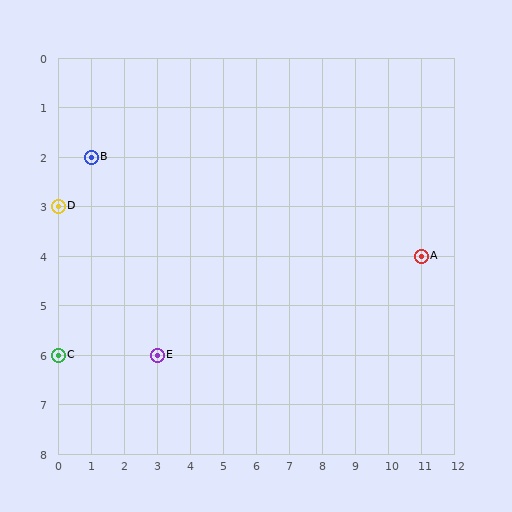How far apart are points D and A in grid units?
Points D and A are 11 columns and 1 row apart (about 11.0 grid units diagonally).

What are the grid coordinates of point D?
Point D is at grid coordinates (0, 3).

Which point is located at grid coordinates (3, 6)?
Point E is at (3, 6).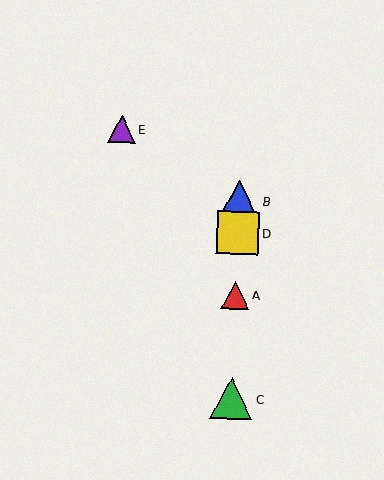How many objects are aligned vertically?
4 objects (A, B, C, D) are aligned vertically.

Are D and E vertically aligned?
No, D is at x≈238 and E is at x≈122.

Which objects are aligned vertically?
Objects A, B, C, D are aligned vertically.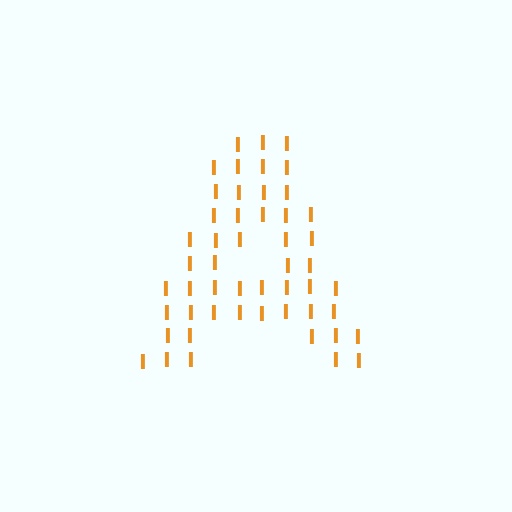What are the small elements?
The small elements are letter I's.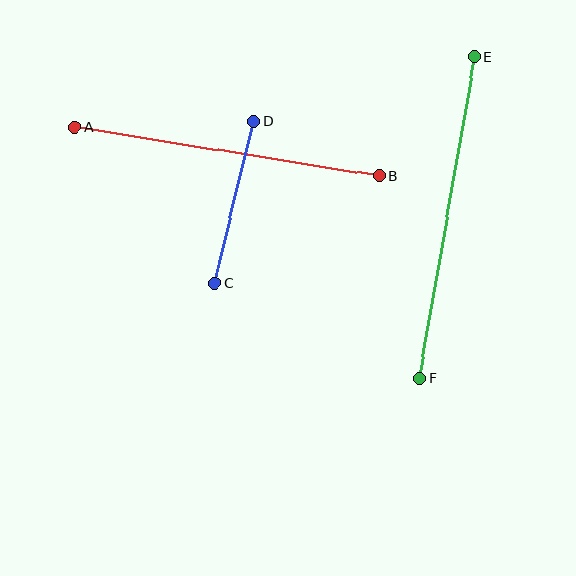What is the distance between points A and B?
The distance is approximately 309 pixels.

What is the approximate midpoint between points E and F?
The midpoint is at approximately (447, 217) pixels.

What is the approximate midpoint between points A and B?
The midpoint is at approximately (227, 152) pixels.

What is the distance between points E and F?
The distance is approximately 327 pixels.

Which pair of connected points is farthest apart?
Points E and F are farthest apart.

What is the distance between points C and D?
The distance is approximately 166 pixels.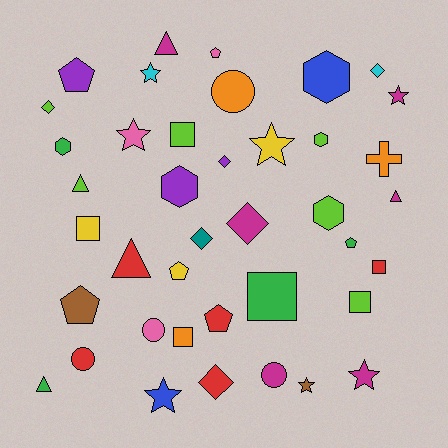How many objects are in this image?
There are 40 objects.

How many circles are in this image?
There are 4 circles.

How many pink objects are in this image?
There are 3 pink objects.